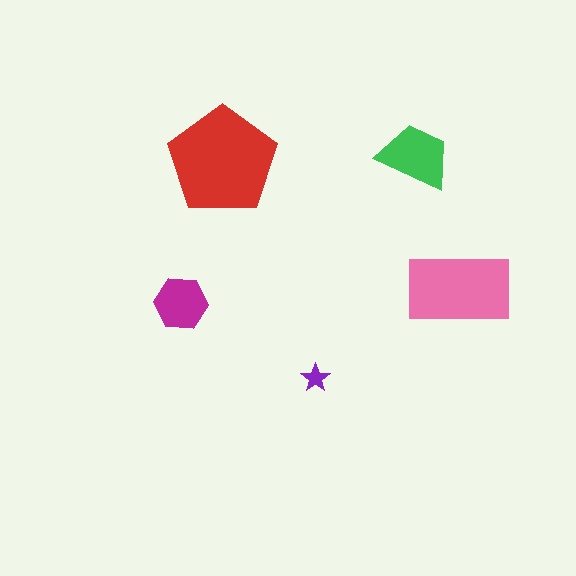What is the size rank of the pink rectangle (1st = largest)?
2nd.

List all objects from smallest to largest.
The purple star, the magenta hexagon, the green trapezoid, the pink rectangle, the red pentagon.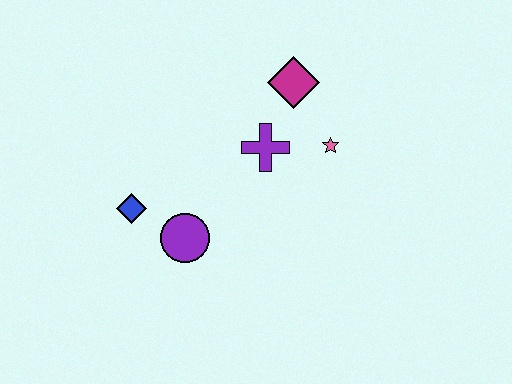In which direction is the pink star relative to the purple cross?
The pink star is to the right of the purple cross.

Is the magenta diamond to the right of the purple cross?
Yes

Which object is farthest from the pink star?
The blue diamond is farthest from the pink star.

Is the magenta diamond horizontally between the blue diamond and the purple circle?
No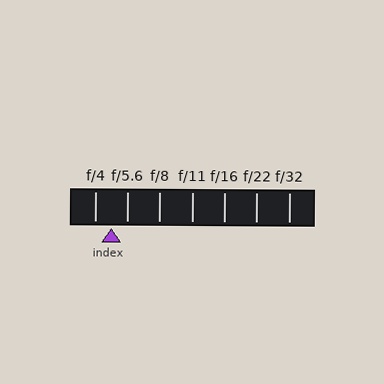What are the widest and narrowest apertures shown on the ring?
The widest aperture shown is f/4 and the narrowest is f/32.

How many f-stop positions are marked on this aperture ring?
There are 7 f-stop positions marked.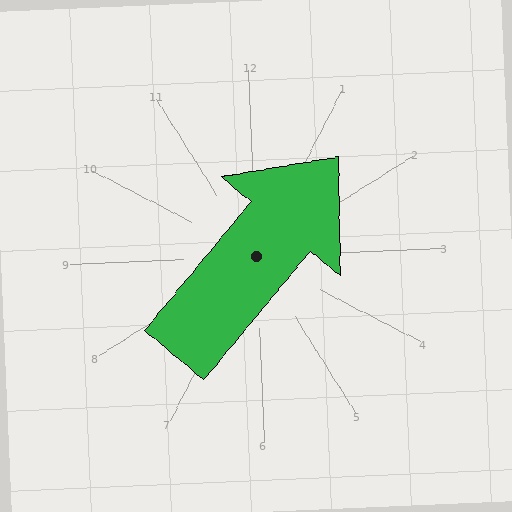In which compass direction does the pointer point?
Northeast.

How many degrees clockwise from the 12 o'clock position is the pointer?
Approximately 42 degrees.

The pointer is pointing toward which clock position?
Roughly 1 o'clock.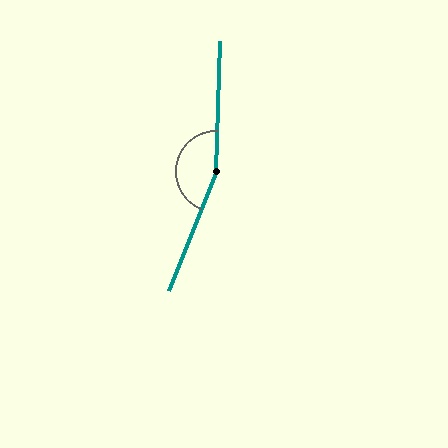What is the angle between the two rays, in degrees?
Approximately 160 degrees.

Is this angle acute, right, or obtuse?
It is obtuse.